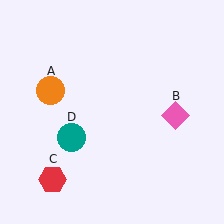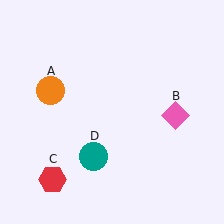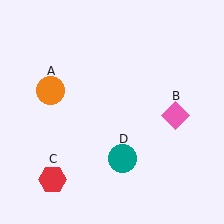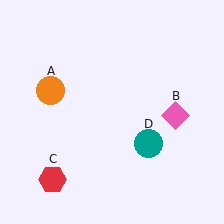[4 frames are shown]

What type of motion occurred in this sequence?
The teal circle (object D) rotated counterclockwise around the center of the scene.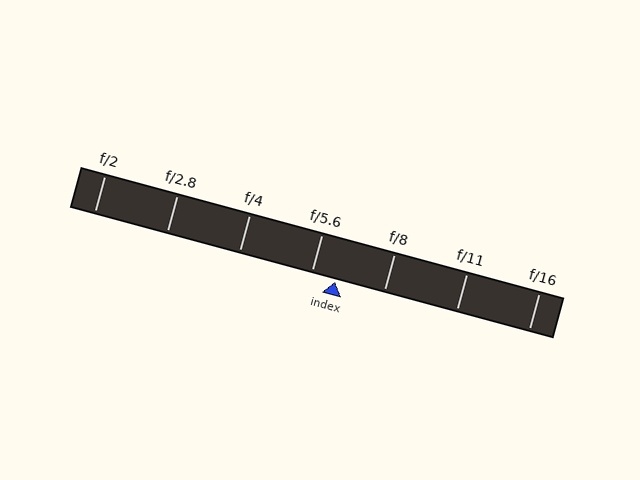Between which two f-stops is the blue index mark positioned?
The index mark is between f/5.6 and f/8.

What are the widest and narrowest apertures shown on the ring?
The widest aperture shown is f/2 and the narrowest is f/16.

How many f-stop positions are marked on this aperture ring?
There are 7 f-stop positions marked.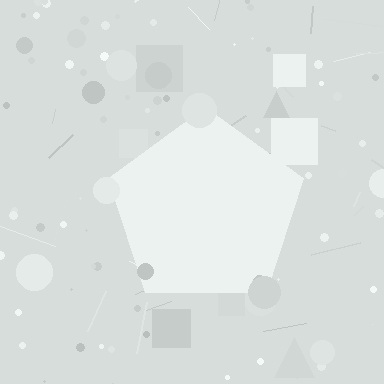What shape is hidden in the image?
A pentagon is hidden in the image.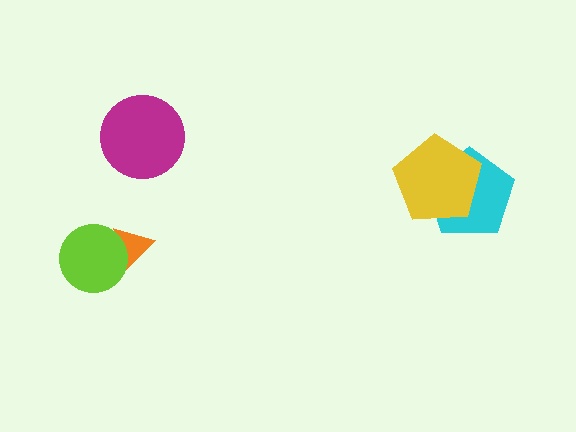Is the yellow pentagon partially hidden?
No, no other shape covers it.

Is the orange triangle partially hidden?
Yes, it is partially covered by another shape.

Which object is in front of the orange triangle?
The lime circle is in front of the orange triangle.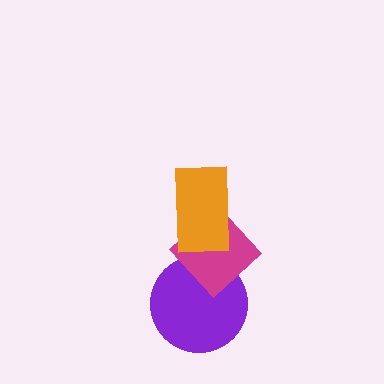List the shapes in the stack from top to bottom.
From top to bottom: the orange rectangle, the magenta diamond, the purple circle.